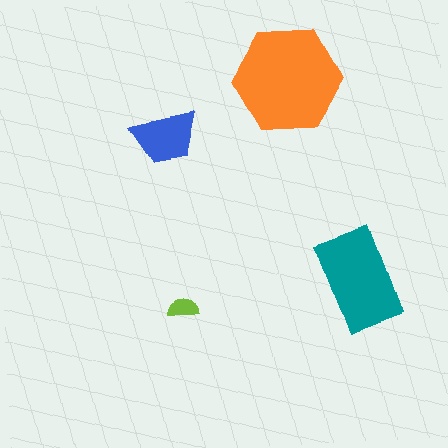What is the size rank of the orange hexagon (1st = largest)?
1st.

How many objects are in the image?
There are 4 objects in the image.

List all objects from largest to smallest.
The orange hexagon, the teal rectangle, the blue trapezoid, the lime semicircle.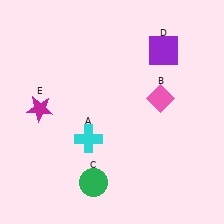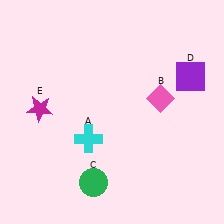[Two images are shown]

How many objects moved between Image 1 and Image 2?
1 object moved between the two images.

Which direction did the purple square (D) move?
The purple square (D) moved right.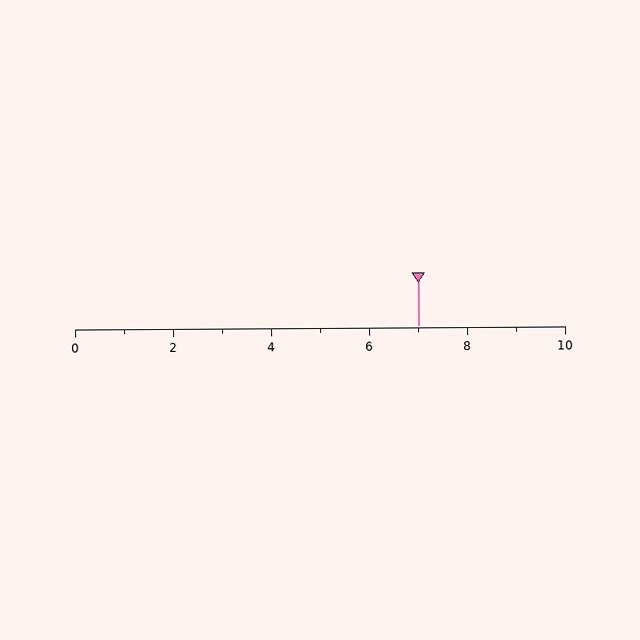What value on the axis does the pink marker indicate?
The marker indicates approximately 7.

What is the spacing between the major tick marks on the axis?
The major ticks are spaced 2 apart.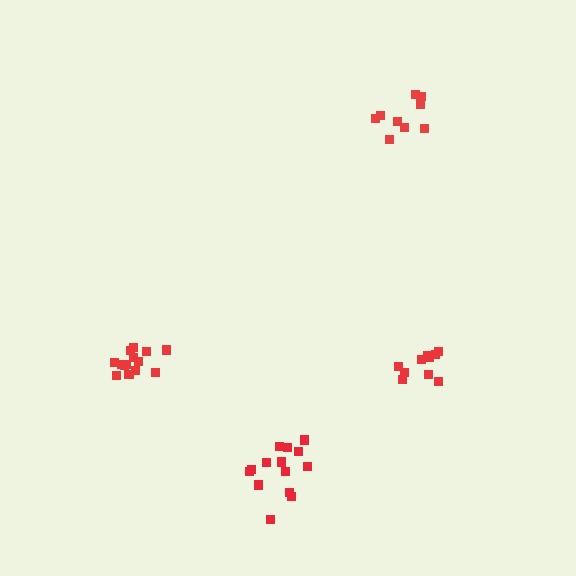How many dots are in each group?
Group 1: 10 dots, Group 2: 14 dots, Group 3: 14 dots, Group 4: 9 dots (47 total).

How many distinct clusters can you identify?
There are 4 distinct clusters.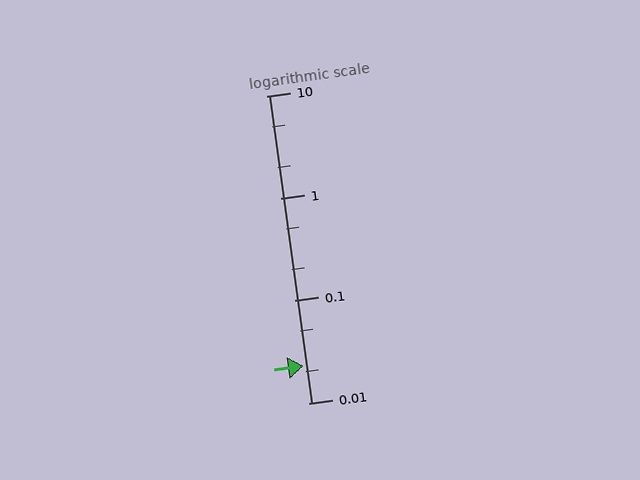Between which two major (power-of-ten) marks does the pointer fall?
The pointer is between 0.01 and 0.1.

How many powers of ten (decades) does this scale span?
The scale spans 3 decades, from 0.01 to 10.